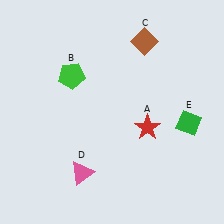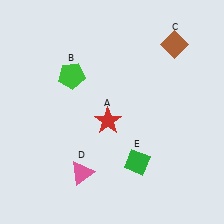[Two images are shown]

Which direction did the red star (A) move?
The red star (A) moved left.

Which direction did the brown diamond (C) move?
The brown diamond (C) moved right.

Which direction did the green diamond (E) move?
The green diamond (E) moved left.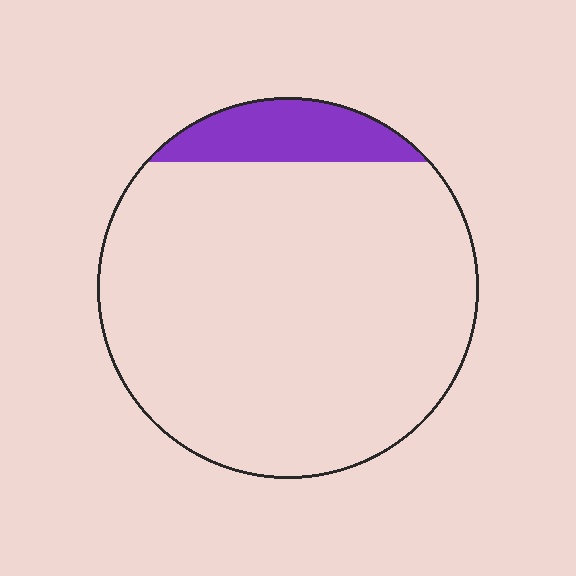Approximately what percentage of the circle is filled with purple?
Approximately 10%.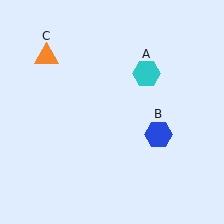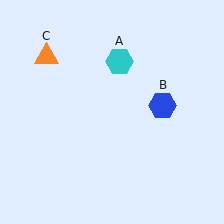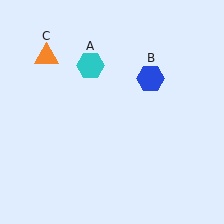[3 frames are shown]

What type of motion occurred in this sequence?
The cyan hexagon (object A), blue hexagon (object B) rotated counterclockwise around the center of the scene.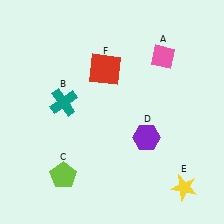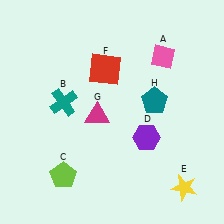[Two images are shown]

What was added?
A magenta triangle (G), a teal pentagon (H) were added in Image 2.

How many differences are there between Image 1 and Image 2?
There are 2 differences between the two images.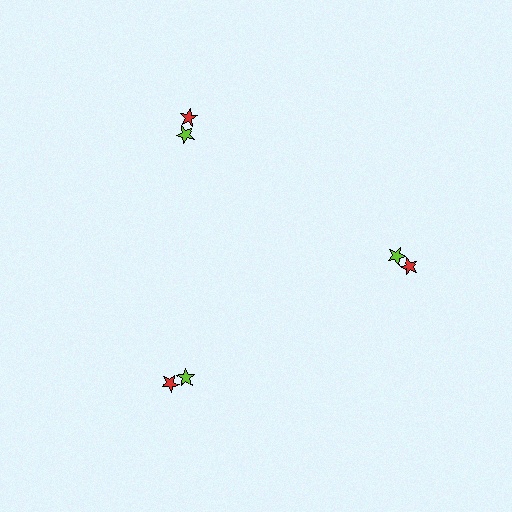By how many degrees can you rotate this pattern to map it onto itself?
The pattern maps onto itself every 120 degrees of rotation.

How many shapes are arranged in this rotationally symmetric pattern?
There are 6 shapes, arranged in 3 groups of 2.